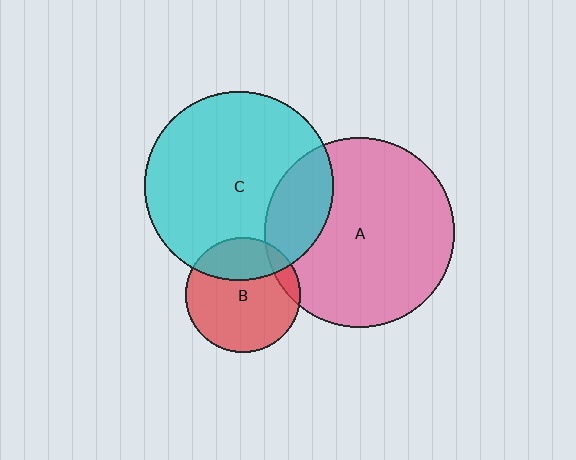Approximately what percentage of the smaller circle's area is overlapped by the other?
Approximately 10%.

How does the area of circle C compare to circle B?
Approximately 2.7 times.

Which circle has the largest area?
Circle A (pink).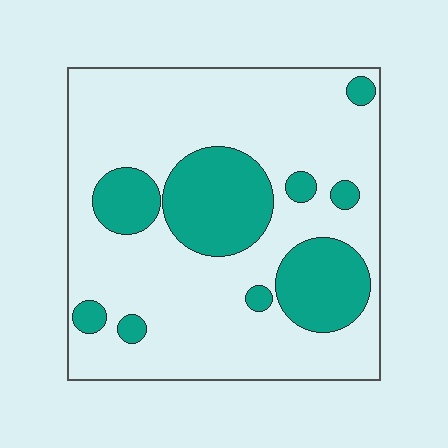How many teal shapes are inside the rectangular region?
9.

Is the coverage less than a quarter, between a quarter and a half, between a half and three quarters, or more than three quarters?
Between a quarter and a half.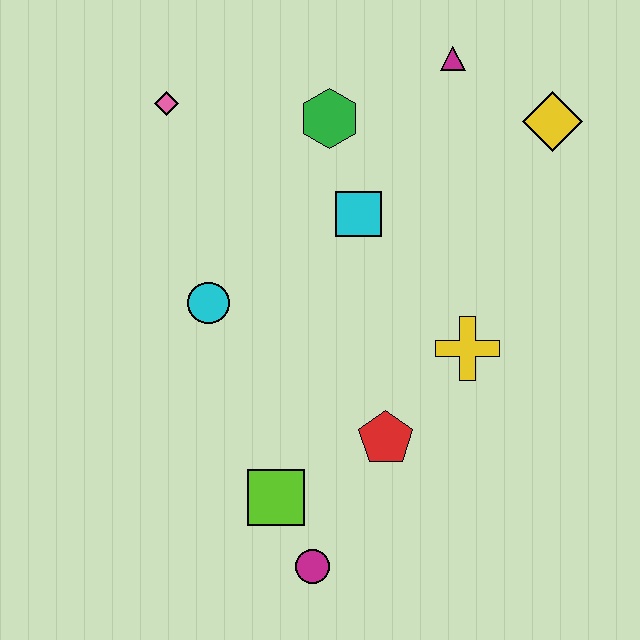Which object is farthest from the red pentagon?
The pink diamond is farthest from the red pentagon.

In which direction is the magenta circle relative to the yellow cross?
The magenta circle is below the yellow cross.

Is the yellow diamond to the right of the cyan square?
Yes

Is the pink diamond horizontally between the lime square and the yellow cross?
No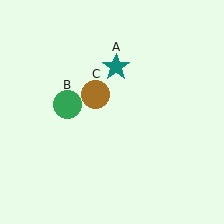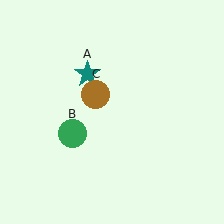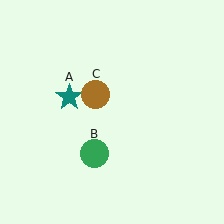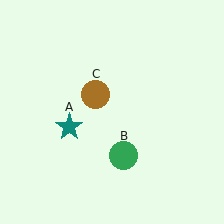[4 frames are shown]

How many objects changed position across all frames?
2 objects changed position: teal star (object A), green circle (object B).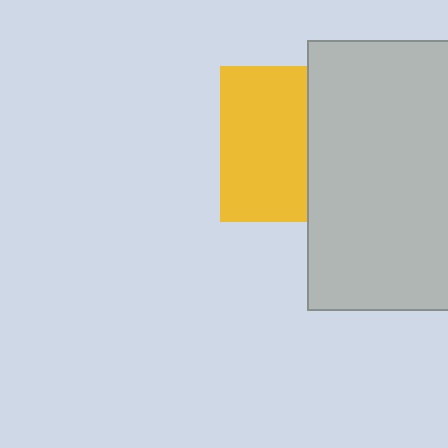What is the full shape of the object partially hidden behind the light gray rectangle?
The partially hidden object is a yellow square.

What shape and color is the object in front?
The object in front is a light gray rectangle.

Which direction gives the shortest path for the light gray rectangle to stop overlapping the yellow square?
Moving right gives the shortest separation.